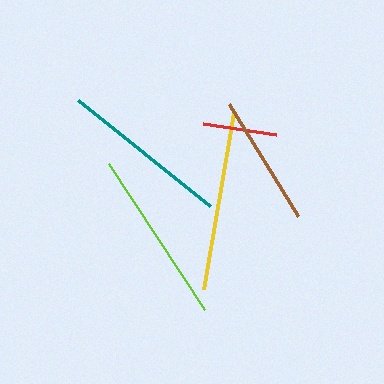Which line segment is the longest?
The yellow line is the longest at approximately 178 pixels.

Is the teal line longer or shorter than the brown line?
The teal line is longer than the brown line.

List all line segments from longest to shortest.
From longest to shortest: yellow, lime, teal, brown, red.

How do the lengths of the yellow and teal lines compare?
The yellow and teal lines are approximately the same length.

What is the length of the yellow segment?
The yellow segment is approximately 178 pixels long.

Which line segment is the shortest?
The red line is the shortest at approximately 74 pixels.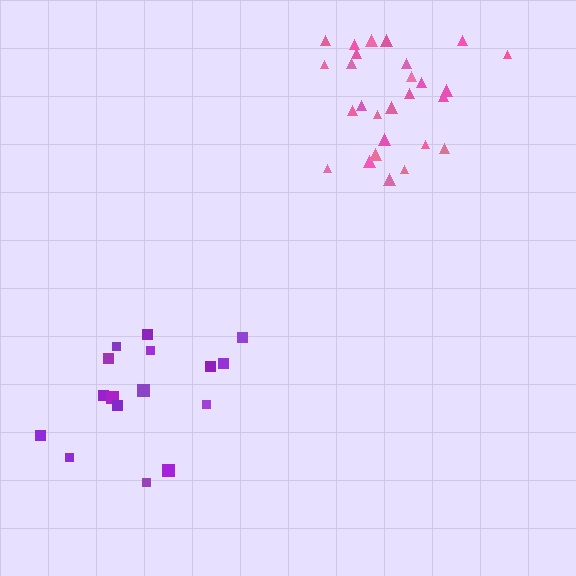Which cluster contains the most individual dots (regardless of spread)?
Pink (27).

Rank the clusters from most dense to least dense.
pink, purple.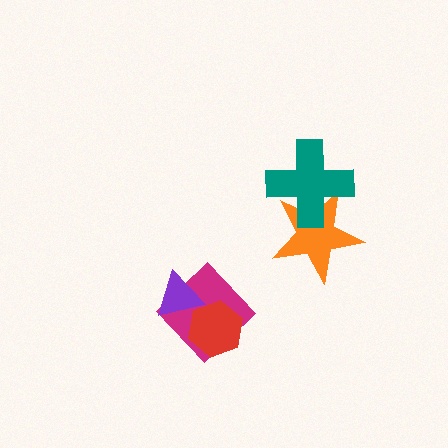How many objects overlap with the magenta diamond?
2 objects overlap with the magenta diamond.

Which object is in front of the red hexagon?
The purple triangle is in front of the red hexagon.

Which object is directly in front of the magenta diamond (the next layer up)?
The red hexagon is directly in front of the magenta diamond.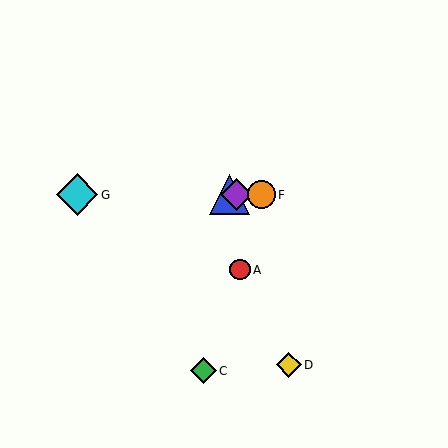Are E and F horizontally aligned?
Yes, both are at y≈195.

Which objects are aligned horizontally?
Objects B, E, F, G are aligned horizontally.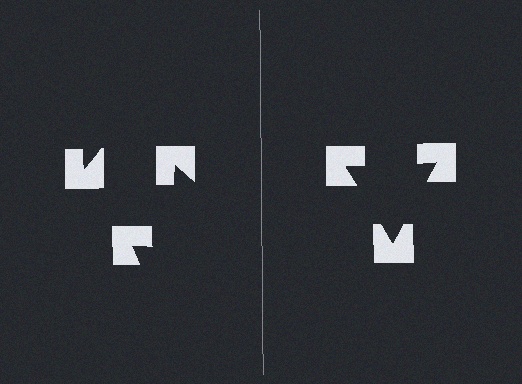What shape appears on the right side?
An illusory triangle.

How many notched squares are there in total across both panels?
6 — 3 on each side.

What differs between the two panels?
The notched squares are positioned identically on both sides; only the wedge orientations differ. On the right they align to a triangle; on the left they are misaligned.